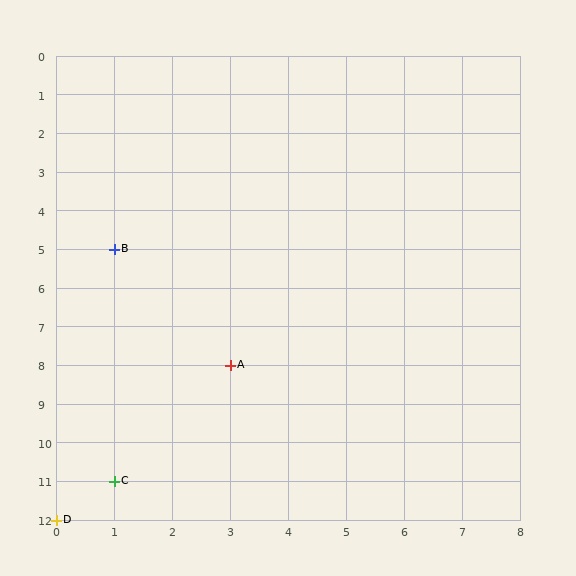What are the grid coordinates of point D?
Point D is at grid coordinates (0, 12).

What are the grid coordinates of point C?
Point C is at grid coordinates (1, 11).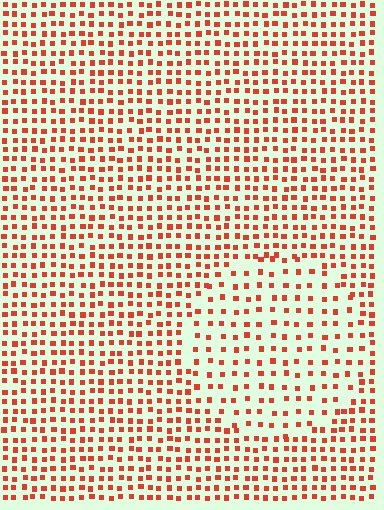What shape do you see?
I see a circle.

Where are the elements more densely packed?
The elements are more densely packed outside the circle boundary.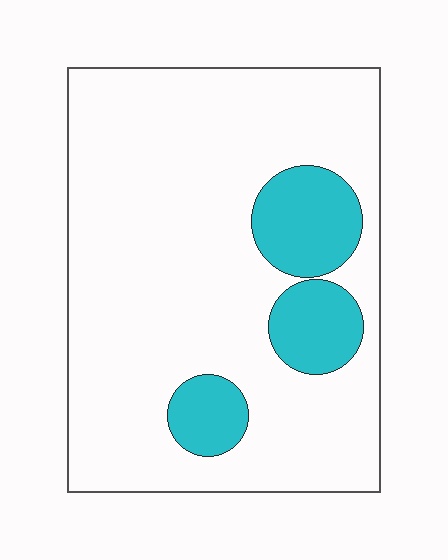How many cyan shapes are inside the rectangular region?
3.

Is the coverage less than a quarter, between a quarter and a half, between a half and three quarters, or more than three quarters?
Less than a quarter.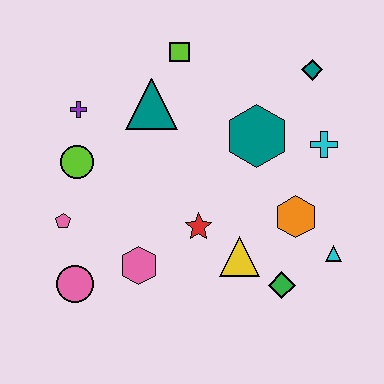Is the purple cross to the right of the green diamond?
No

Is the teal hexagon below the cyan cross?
No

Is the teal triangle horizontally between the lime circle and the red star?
Yes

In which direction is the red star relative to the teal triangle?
The red star is below the teal triangle.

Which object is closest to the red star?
The yellow triangle is closest to the red star.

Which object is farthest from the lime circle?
The cyan triangle is farthest from the lime circle.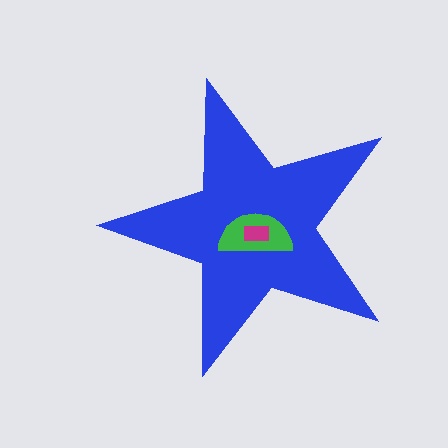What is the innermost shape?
The magenta rectangle.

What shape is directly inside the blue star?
The green semicircle.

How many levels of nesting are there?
3.